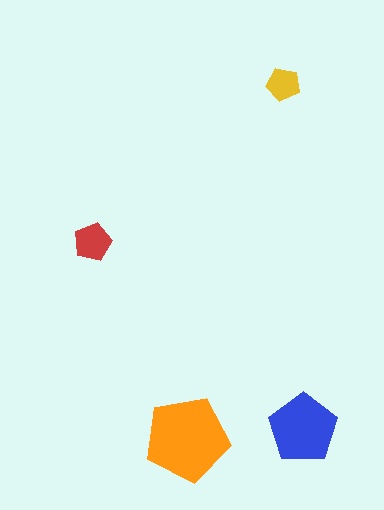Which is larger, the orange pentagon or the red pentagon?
The orange one.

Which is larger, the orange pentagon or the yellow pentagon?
The orange one.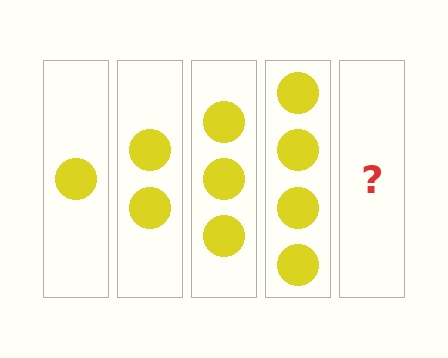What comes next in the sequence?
The next element should be 5 circles.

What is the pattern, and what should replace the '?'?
The pattern is that each step adds one more circle. The '?' should be 5 circles.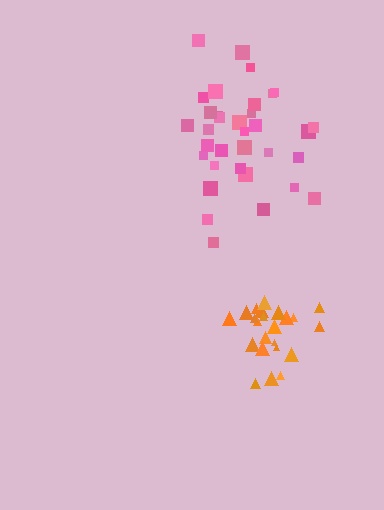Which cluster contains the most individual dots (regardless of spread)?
Pink (34).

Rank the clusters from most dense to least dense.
orange, pink.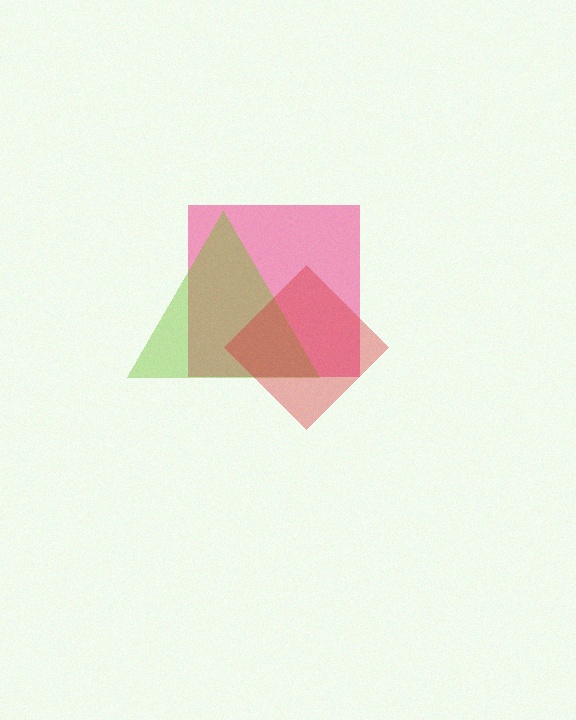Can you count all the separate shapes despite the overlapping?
Yes, there are 3 separate shapes.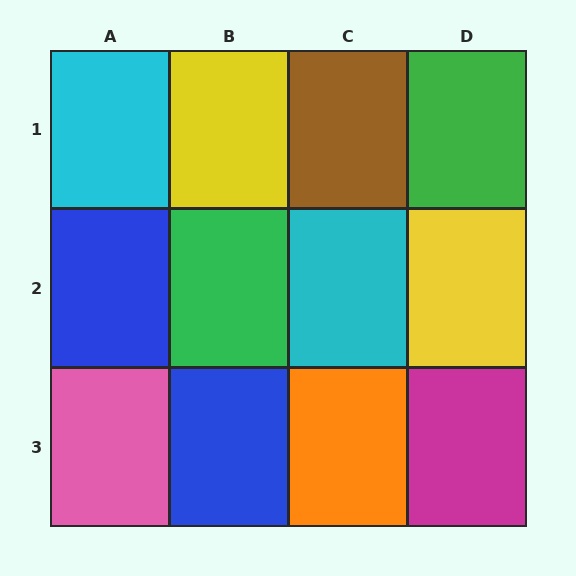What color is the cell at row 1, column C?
Brown.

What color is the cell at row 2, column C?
Cyan.